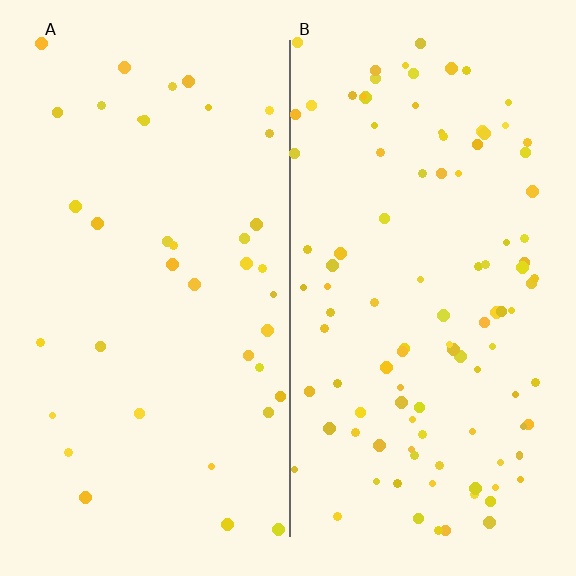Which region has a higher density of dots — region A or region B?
B (the right).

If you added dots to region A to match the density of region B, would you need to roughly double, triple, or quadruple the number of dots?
Approximately triple.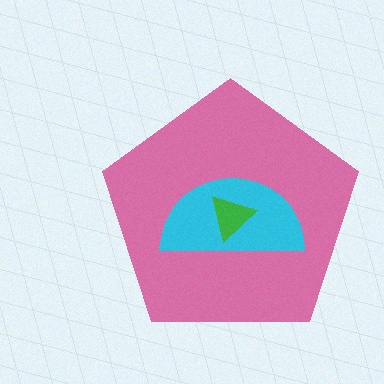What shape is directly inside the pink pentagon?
The cyan semicircle.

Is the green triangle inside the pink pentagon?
Yes.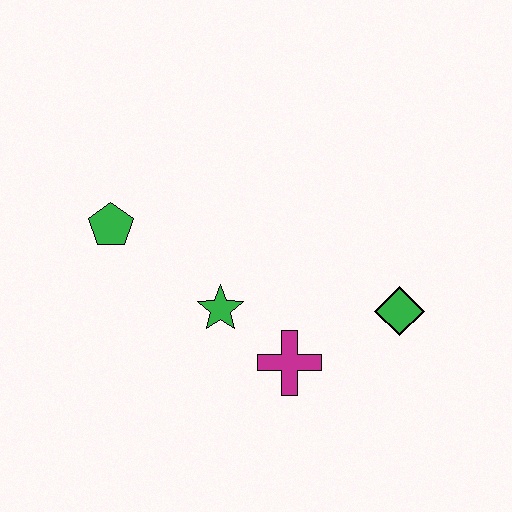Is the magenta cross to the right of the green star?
Yes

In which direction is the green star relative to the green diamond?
The green star is to the left of the green diamond.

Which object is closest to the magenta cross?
The green star is closest to the magenta cross.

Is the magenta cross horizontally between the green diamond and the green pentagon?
Yes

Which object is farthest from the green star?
The green diamond is farthest from the green star.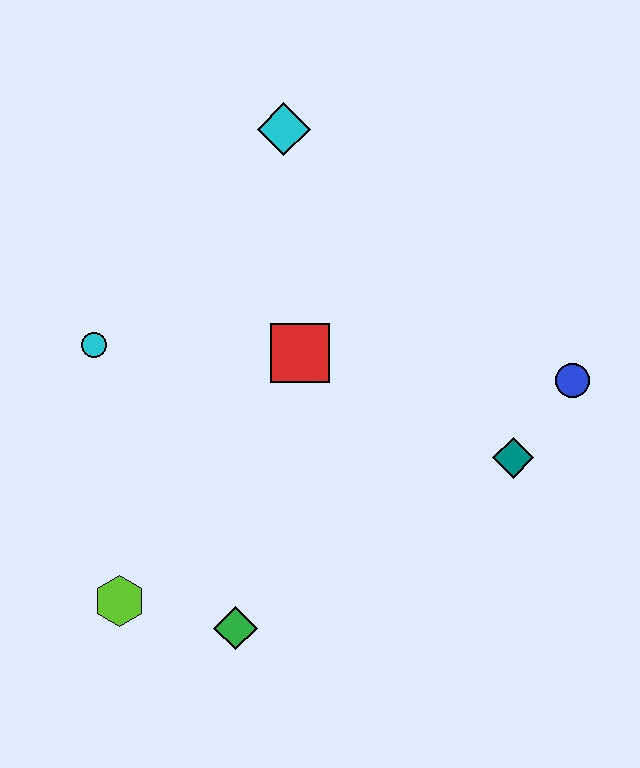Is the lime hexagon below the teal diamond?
Yes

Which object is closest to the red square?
The cyan circle is closest to the red square.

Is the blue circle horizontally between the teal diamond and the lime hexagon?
No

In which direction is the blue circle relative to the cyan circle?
The blue circle is to the right of the cyan circle.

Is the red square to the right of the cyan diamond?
Yes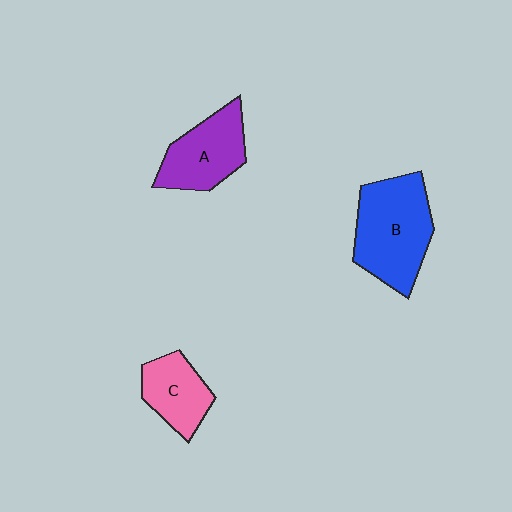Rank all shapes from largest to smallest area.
From largest to smallest: B (blue), A (purple), C (pink).